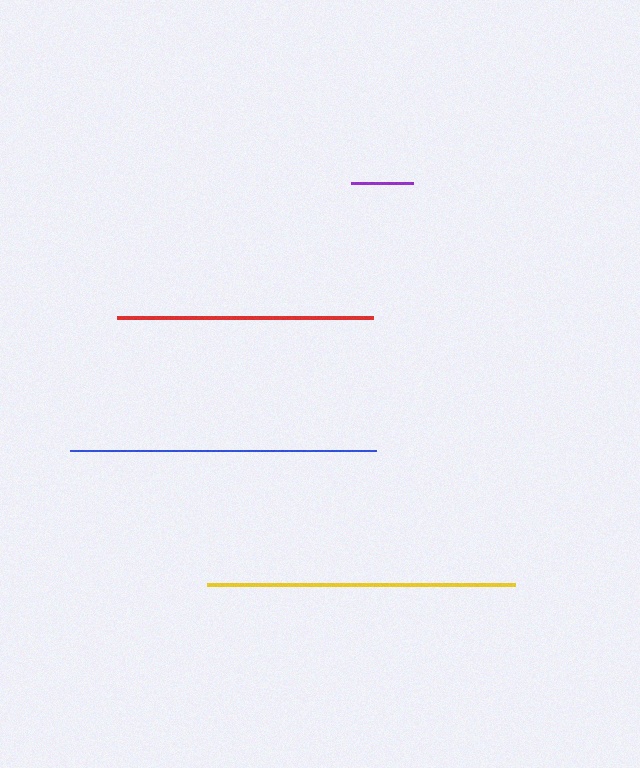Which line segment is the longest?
The yellow line is the longest at approximately 308 pixels.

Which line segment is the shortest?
The purple line is the shortest at approximately 62 pixels.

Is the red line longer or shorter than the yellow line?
The yellow line is longer than the red line.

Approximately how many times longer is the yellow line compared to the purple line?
The yellow line is approximately 5.0 times the length of the purple line.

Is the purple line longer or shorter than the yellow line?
The yellow line is longer than the purple line.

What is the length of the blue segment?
The blue segment is approximately 306 pixels long.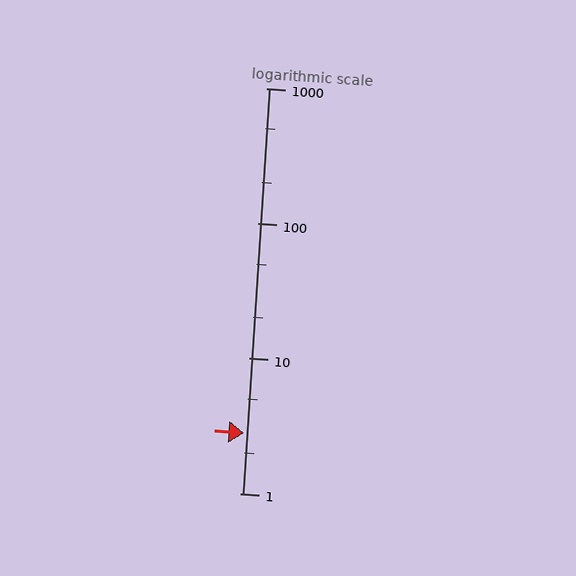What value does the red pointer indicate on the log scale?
The pointer indicates approximately 2.8.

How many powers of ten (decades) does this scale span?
The scale spans 3 decades, from 1 to 1000.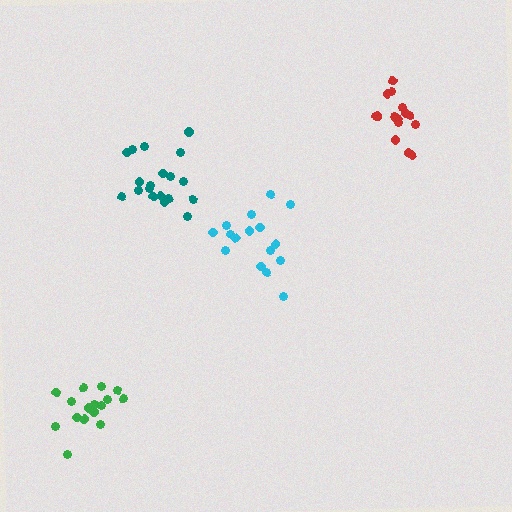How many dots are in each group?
Group 1: 16 dots, Group 2: 16 dots, Group 3: 19 dots, Group 4: 16 dots (67 total).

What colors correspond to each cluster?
The clusters are colored: green, red, teal, cyan.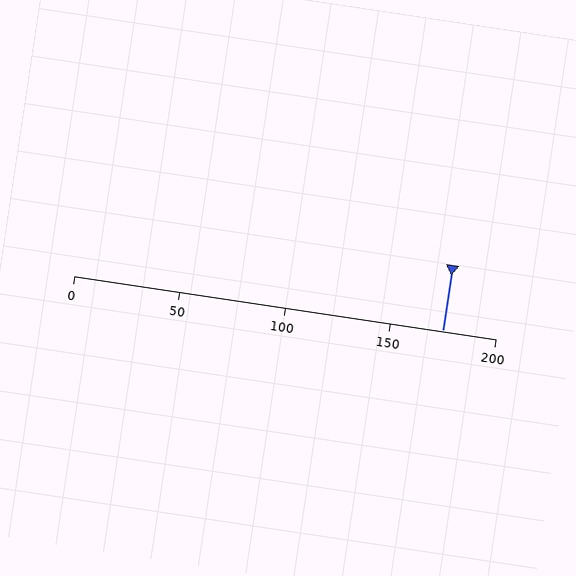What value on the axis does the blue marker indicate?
The marker indicates approximately 175.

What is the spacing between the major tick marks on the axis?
The major ticks are spaced 50 apart.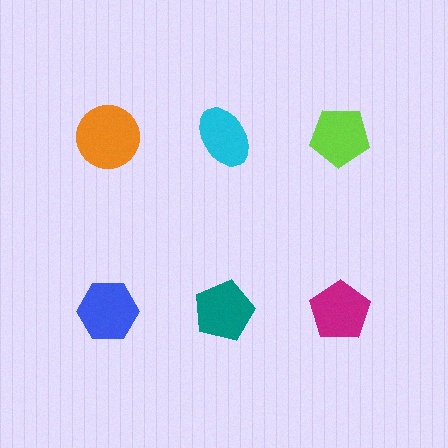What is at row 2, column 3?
A magenta pentagon.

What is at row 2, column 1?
A blue hexagon.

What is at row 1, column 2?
A cyan ellipse.